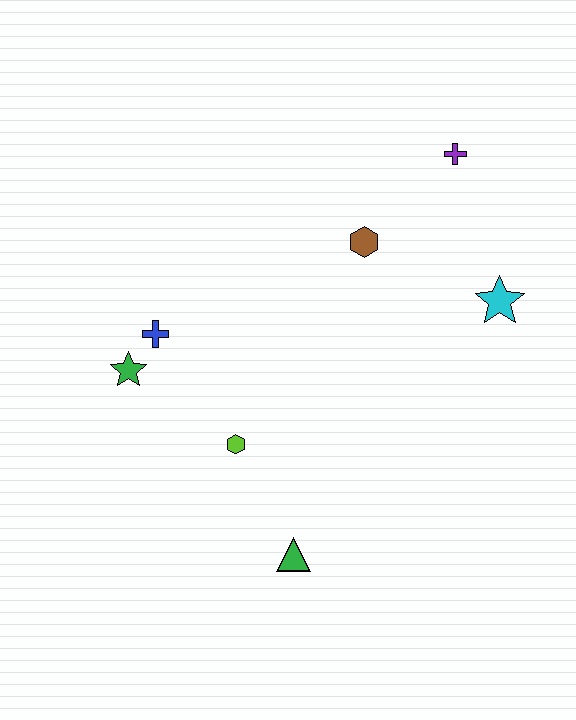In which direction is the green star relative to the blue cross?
The green star is below the blue cross.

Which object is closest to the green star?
The blue cross is closest to the green star.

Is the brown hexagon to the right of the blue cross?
Yes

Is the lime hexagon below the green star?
Yes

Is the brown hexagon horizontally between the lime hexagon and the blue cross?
No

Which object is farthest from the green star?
The purple cross is farthest from the green star.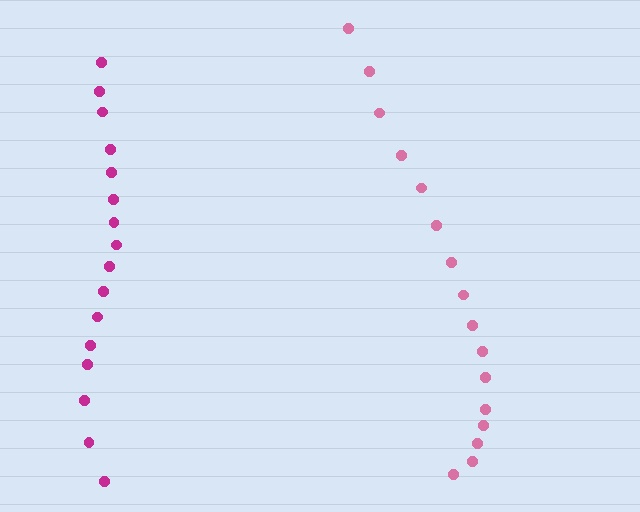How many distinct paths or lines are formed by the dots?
There are 2 distinct paths.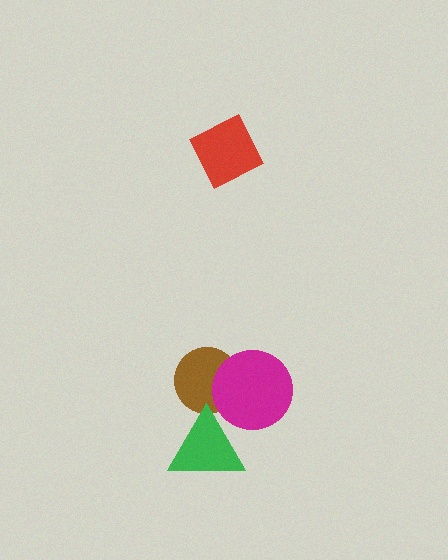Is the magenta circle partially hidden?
Yes, it is partially covered by another shape.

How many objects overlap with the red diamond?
0 objects overlap with the red diamond.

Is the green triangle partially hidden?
No, no other shape covers it.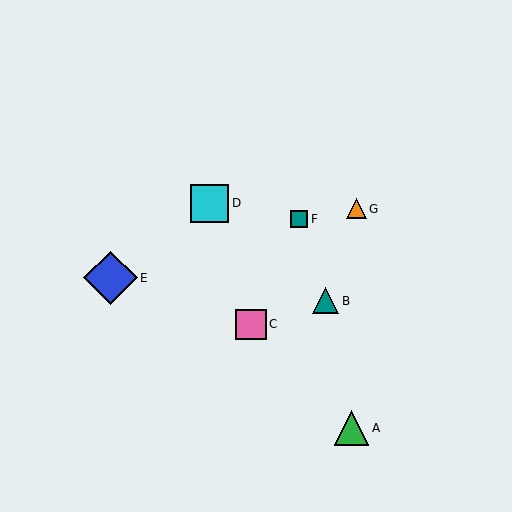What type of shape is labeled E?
Shape E is a blue diamond.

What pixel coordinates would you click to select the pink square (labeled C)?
Click at (251, 324) to select the pink square C.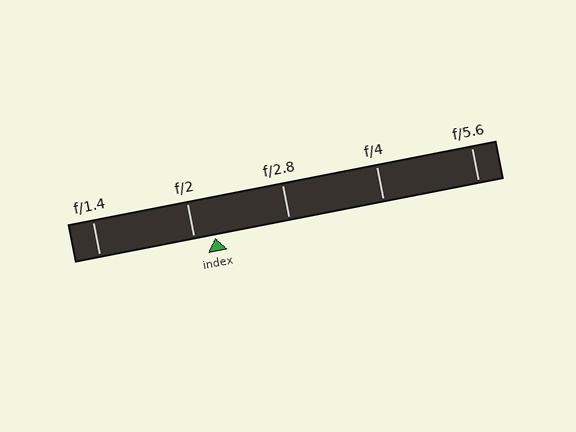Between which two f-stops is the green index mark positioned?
The index mark is between f/2 and f/2.8.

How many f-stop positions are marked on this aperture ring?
There are 5 f-stop positions marked.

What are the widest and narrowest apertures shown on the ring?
The widest aperture shown is f/1.4 and the narrowest is f/5.6.